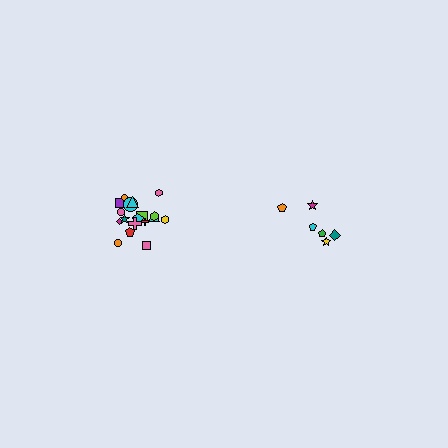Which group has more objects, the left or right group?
The left group.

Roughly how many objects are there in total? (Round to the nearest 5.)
Roughly 25 objects in total.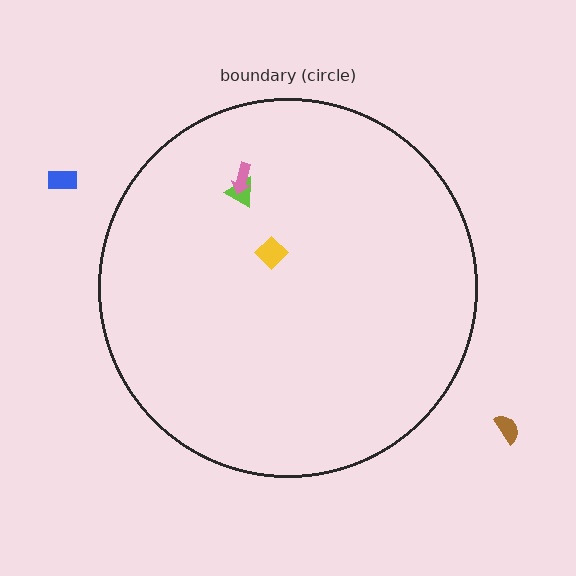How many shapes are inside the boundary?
3 inside, 2 outside.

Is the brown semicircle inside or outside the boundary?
Outside.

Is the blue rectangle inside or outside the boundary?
Outside.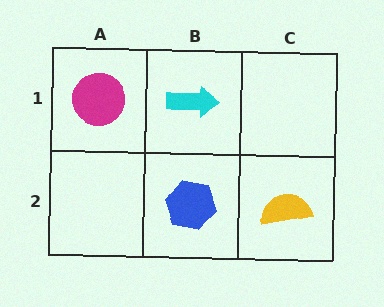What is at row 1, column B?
A cyan arrow.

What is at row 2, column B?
A blue hexagon.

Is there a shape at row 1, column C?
No, that cell is empty.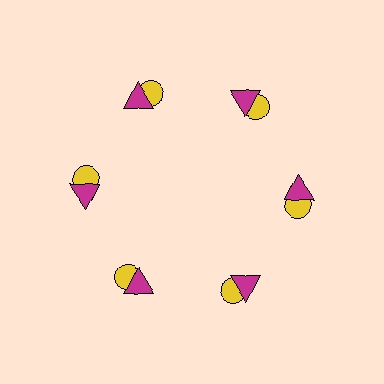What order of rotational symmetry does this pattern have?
This pattern has 6-fold rotational symmetry.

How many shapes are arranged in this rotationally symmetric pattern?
There are 12 shapes, arranged in 6 groups of 2.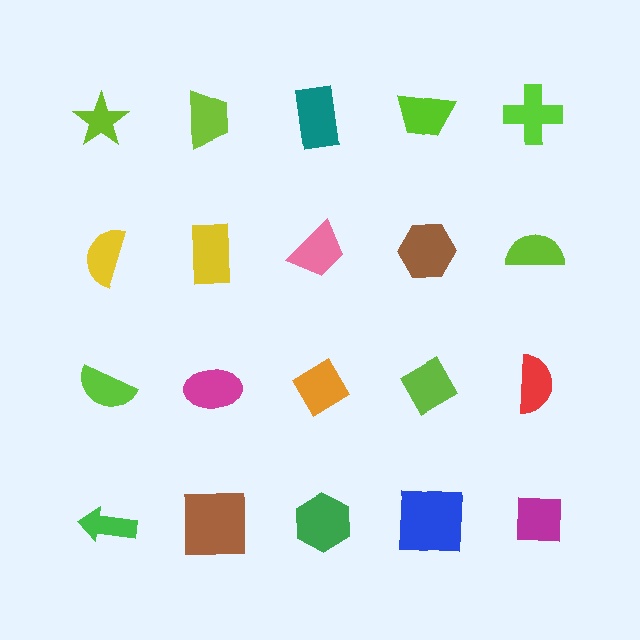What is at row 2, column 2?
A yellow rectangle.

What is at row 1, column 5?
A lime cross.